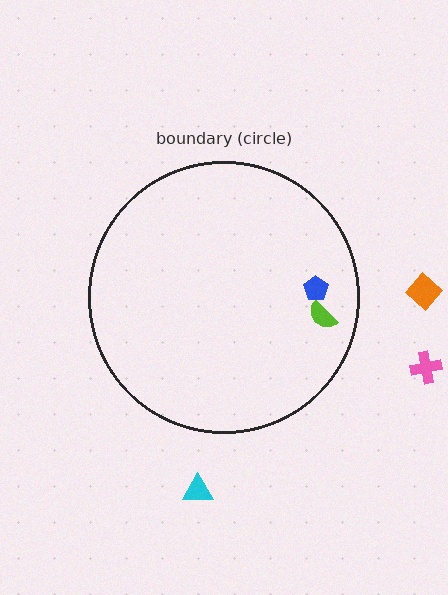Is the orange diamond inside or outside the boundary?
Outside.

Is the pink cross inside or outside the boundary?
Outside.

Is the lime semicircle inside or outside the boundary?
Inside.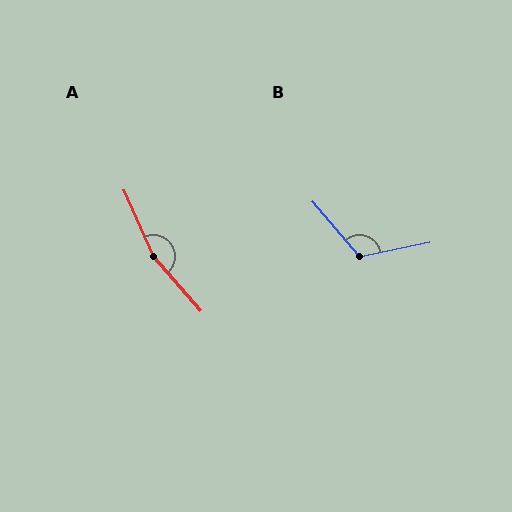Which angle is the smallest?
B, at approximately 119 degrees.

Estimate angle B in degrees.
Approximately 119 degrees.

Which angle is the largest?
A, at approximately 162 degrees.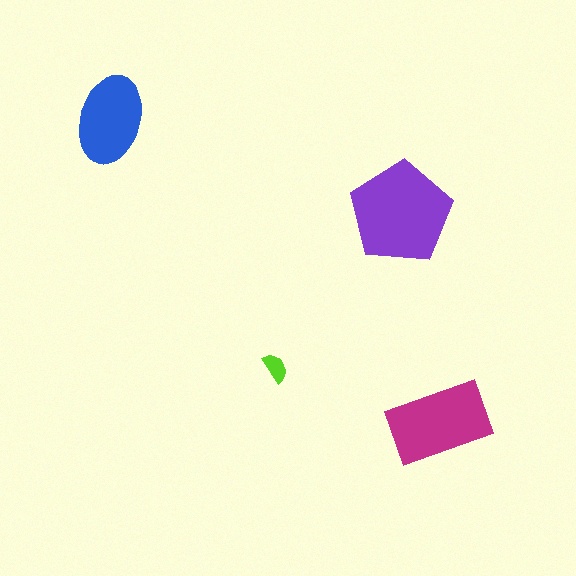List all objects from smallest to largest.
The lime semicircle, the blue ellipse, the magenta rectangle, the purple pentagon.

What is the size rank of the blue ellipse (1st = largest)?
3rd.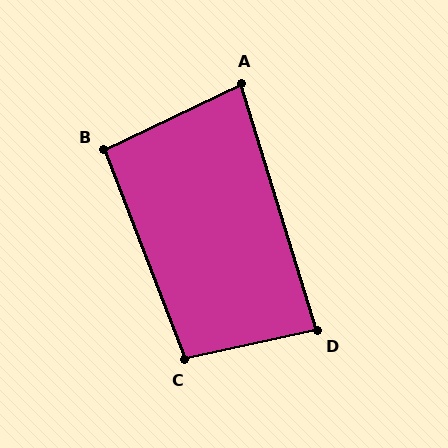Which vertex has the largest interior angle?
C, at approximately 99 degrees.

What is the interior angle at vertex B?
Approximately 95 degrees (approximately right).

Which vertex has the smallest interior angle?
A, at approximately 81 degrees.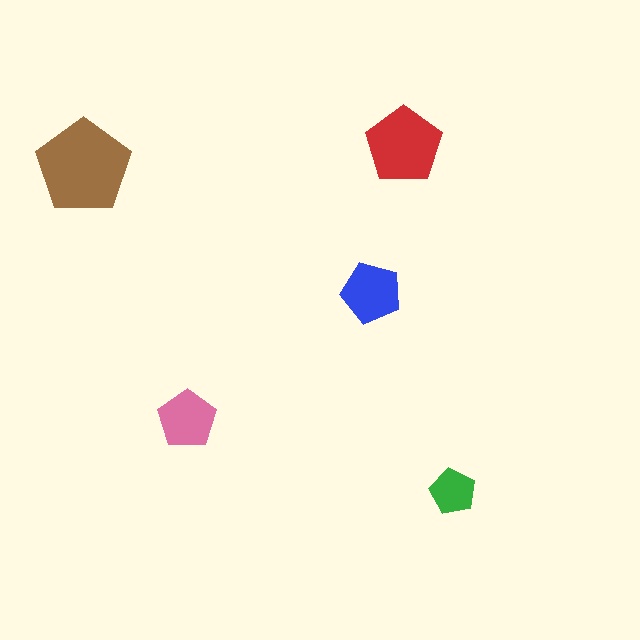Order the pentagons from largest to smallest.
the brown one, the red one, the blue one, the pink one, the green one.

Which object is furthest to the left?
The brown pentagon is leftmost.